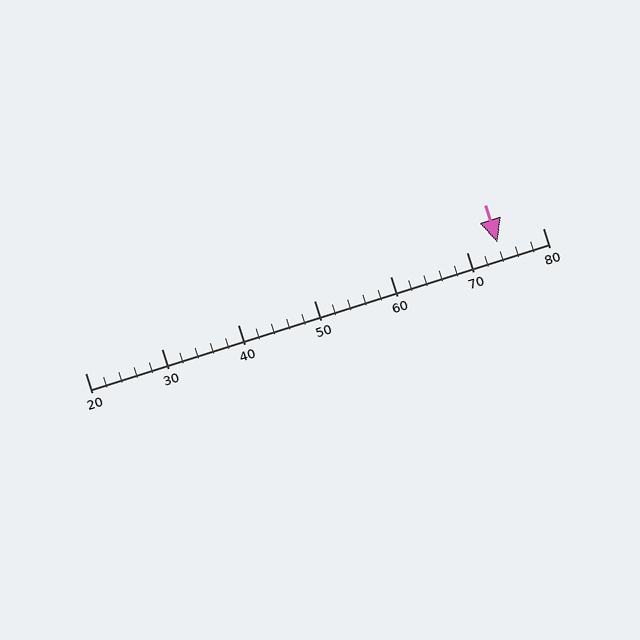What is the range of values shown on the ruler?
The ruler shows values from 20 to 80.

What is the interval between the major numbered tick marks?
The major tick marks are spaced 10 units apart.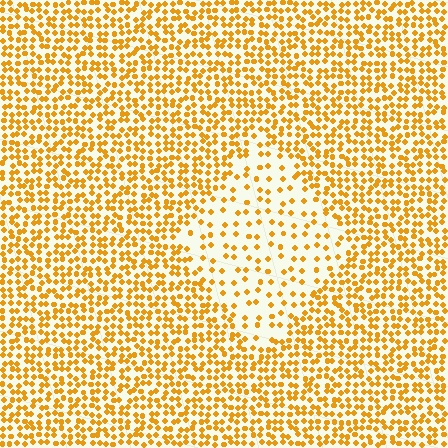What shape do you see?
I see a diamond.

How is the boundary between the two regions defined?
The boundary is defined by a change in element density (approximately 2.5x ratio). All elements are the same color, size, and shape.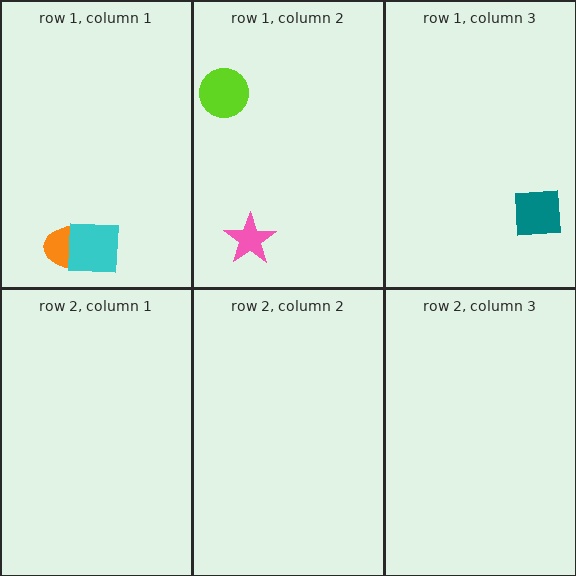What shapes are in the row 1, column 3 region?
The teal square.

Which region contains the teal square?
The row 1, column 3 region.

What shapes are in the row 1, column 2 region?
The pink star, the lime circle.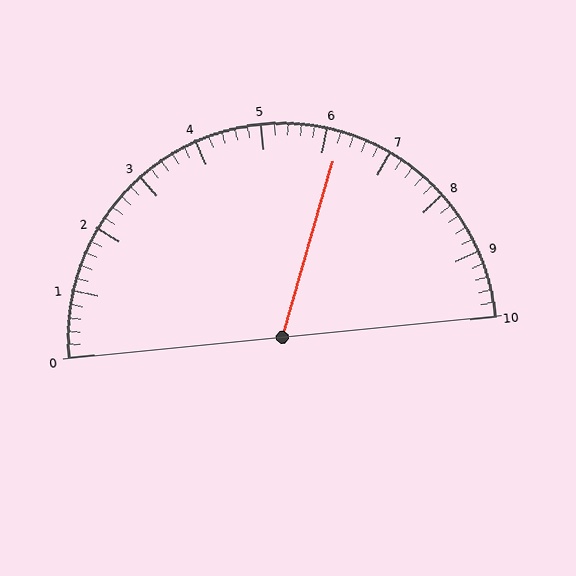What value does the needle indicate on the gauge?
The needle indicates approximately 6.2.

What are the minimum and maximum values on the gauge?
The gauge ranges from 0 to 10.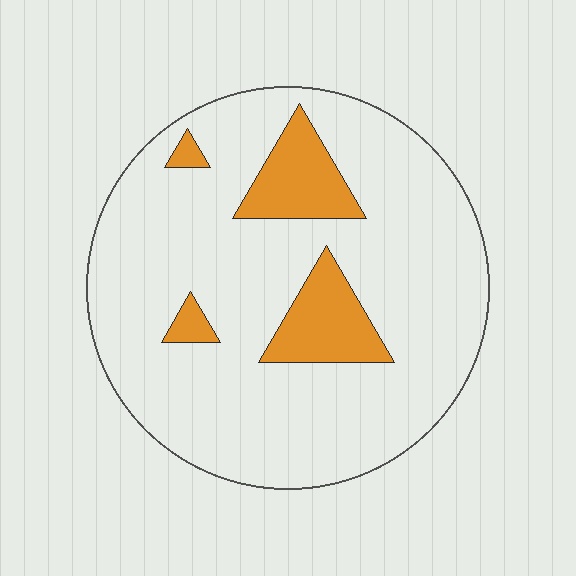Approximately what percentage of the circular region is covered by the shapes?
Approximately 15%.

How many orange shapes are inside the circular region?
4.